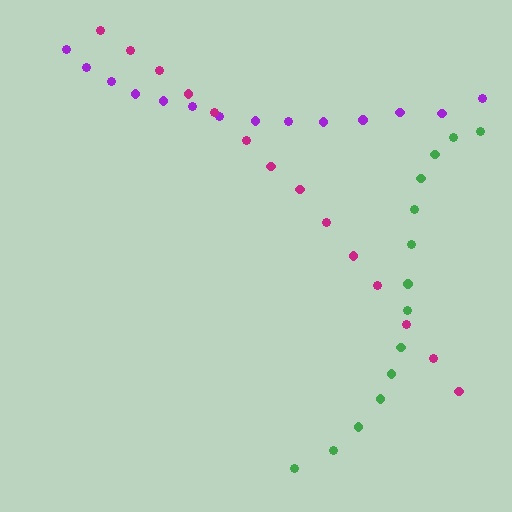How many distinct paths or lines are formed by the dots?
There are 3 distinct paths.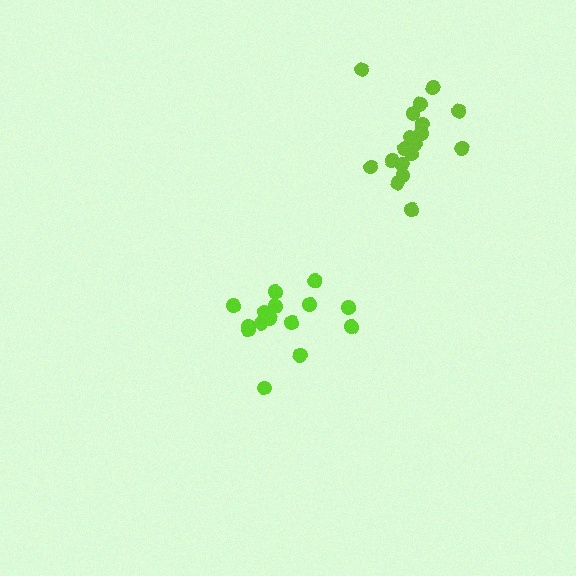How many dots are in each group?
Group 1: 18 dots, Group 2: 15 dots (33 total).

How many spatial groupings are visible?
There are 2 spatial groupings.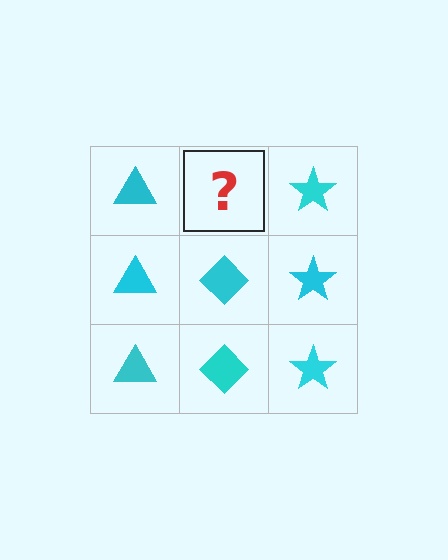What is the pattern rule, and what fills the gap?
The rule is that each column has a consistent shape. The gap should be filled with a cyan diamond.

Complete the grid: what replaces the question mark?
The question mark should be replaced with a cyan diamond.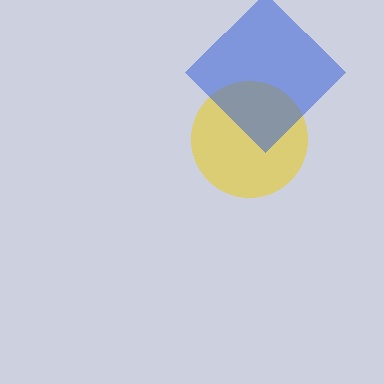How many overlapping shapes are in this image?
There are 2 overlapping shapes in the image.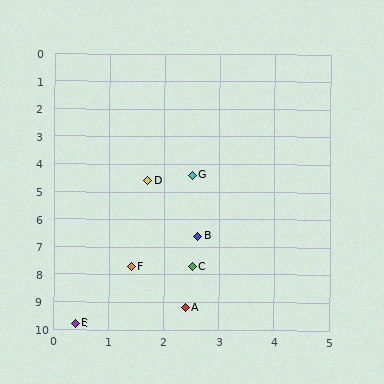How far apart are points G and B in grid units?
Points G and B are about 2.2 grid units apart.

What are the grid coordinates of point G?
Point G is at approximately (2.5, 4.4).